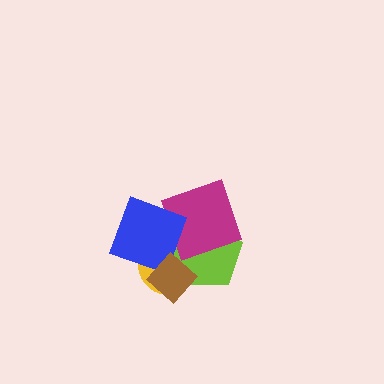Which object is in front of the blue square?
The brown diamond is in front of the blue square.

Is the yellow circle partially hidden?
Yes, it is partially covered by another shape.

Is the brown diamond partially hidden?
No, no other shape covers it.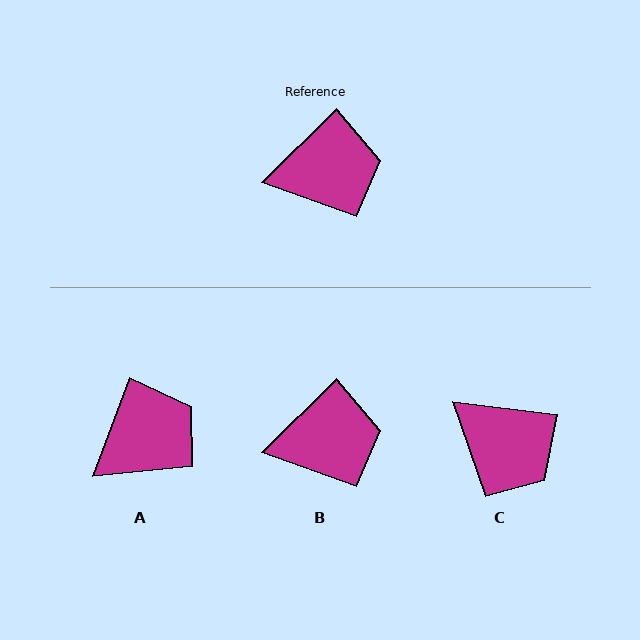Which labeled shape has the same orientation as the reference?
B.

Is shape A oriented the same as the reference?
No, it is off by about 25 degrees.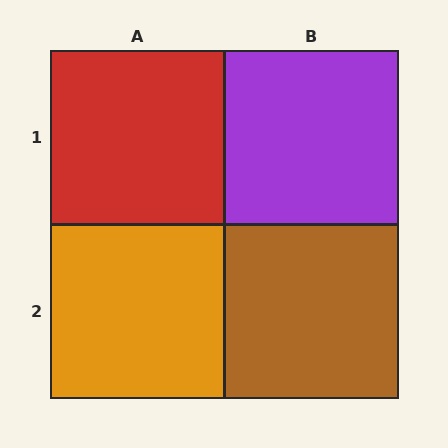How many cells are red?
1 cell is red.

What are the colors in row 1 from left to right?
Red, purple.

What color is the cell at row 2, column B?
Brown.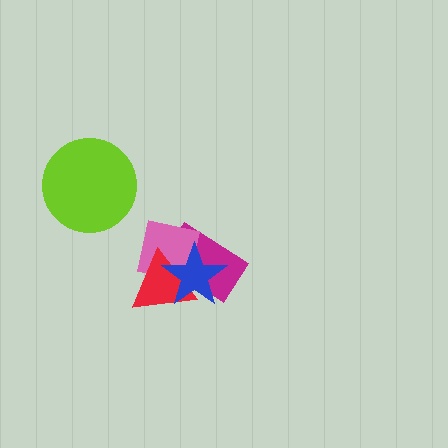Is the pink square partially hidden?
Yes, it is partially covered by another shape.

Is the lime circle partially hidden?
No, no other shape covers it.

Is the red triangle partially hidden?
Yes, it is partially covered by another shape.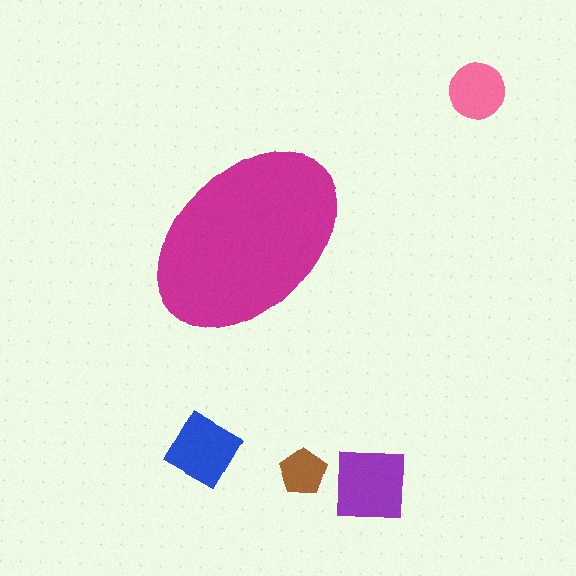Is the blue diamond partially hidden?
No, the blue diamond is fully visible.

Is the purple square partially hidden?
No, the purple square is fully visible.